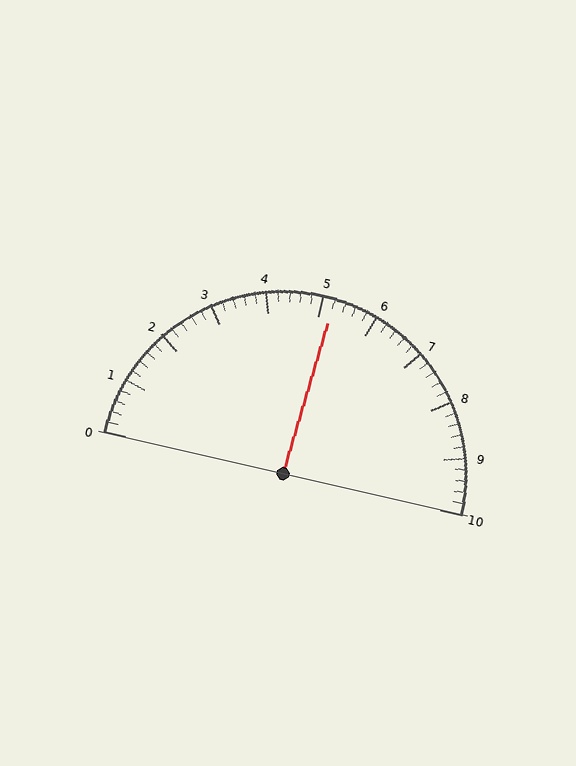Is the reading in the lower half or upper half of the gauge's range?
The reading is in the upper half of the range (0 to 10).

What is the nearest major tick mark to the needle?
The nearest major tick mark is 5.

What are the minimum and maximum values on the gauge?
The gauge ranges from 0 to 10.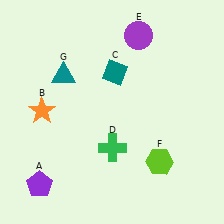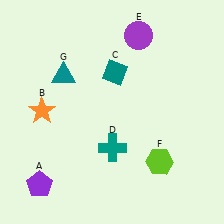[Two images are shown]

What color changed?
The cross (D) changed from green in Image 1 to teal in Image 2.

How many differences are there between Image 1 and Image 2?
There is 1 difference between the two images.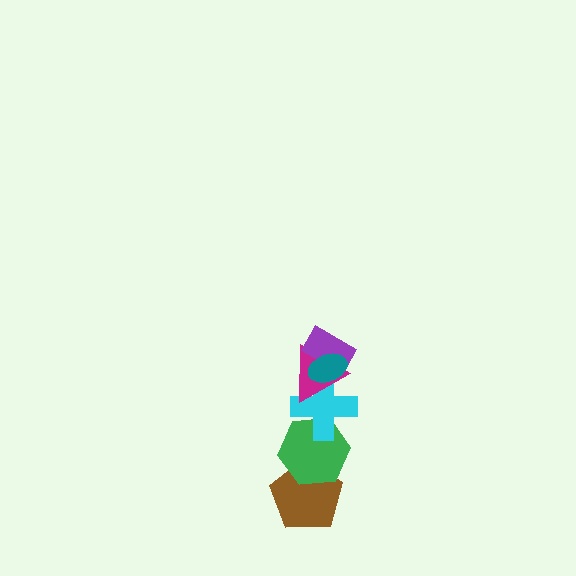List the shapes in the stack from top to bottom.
From top to bottom: the teal ellipse, the purple rectangle, the magenta triangle, the cyan cross, the green hexagon, the brown pentagon.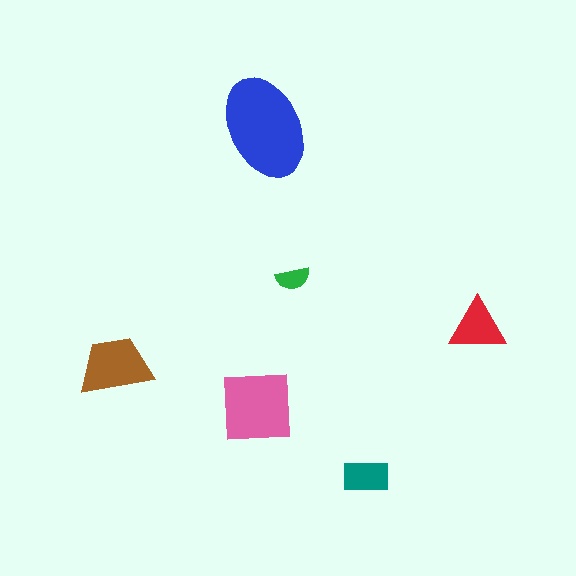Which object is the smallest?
The green semicircle.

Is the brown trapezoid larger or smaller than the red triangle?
Larger.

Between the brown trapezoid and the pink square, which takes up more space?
The pink square.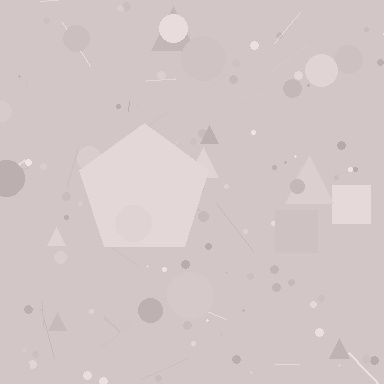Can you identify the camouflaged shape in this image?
The camouflaged shape is a pentagon.